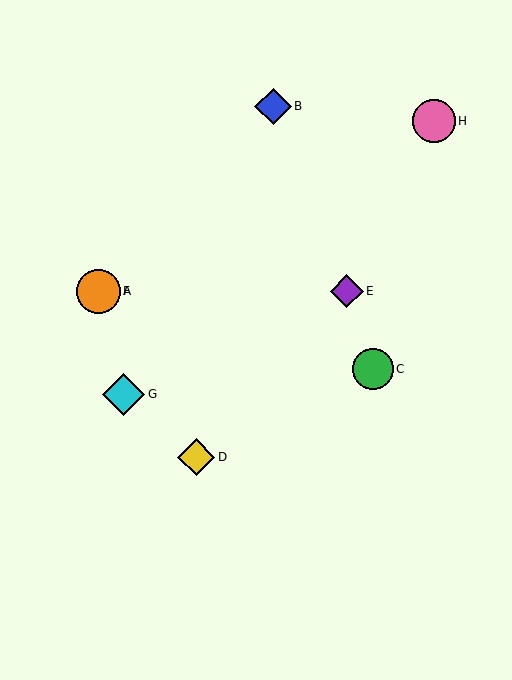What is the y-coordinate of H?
Object H is at y≈121.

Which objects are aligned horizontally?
Objects A, E, F are aligned horizontally.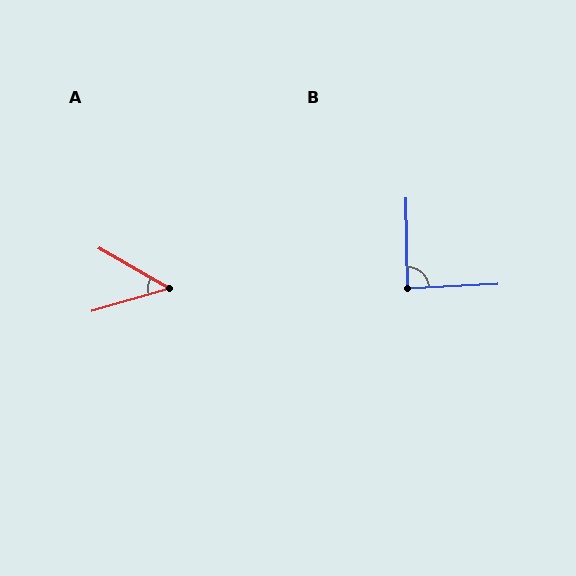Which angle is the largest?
B, at approximately 88 degrees.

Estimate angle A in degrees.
Approximately 46 degrees.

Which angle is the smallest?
A, at approximately 46 degrees.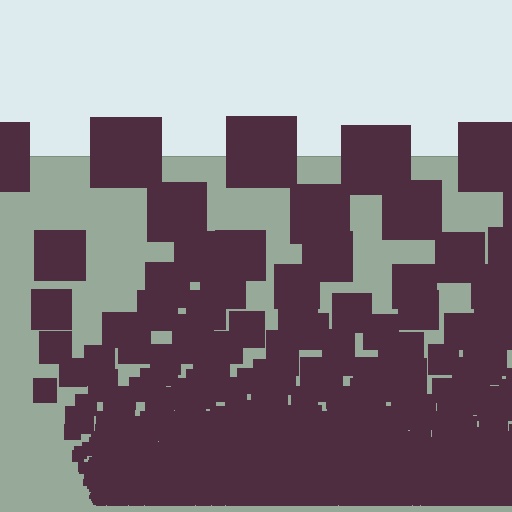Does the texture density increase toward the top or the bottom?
Density increases toward the bottom.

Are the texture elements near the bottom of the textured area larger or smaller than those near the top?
Smaller. The gradient is inverted — elements near the bottom are smaller and denser.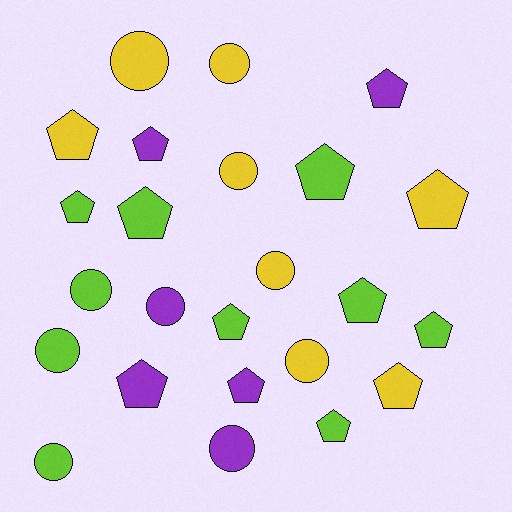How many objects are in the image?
There are 24 objects.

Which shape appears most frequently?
Pentagon, with 14 objects.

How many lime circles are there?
There are 3 lime circles.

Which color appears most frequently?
Lime, with 10 objects.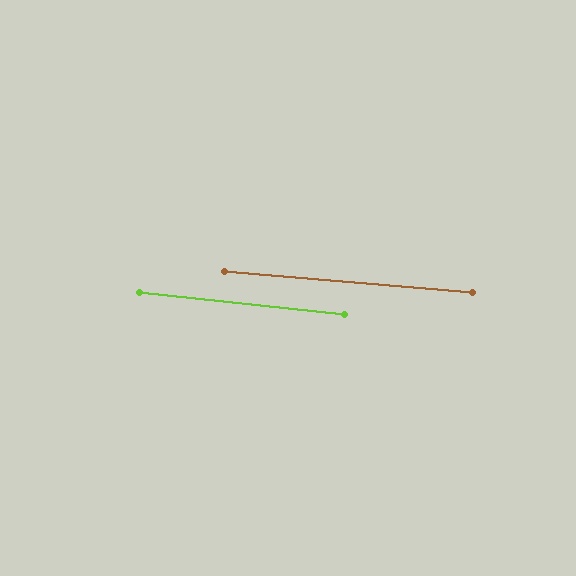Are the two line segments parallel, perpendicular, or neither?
Parallel — their directions differ by only 1.5°.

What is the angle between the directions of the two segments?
Approximately 2 degrees.